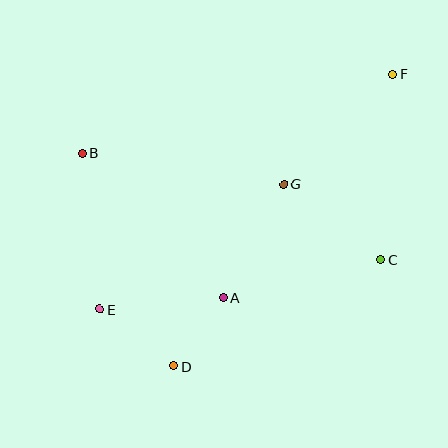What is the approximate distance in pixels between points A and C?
The distance between A and C is approximately 162 pixels.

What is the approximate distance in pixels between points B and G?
The distance between B and G is approximately 204 pixels.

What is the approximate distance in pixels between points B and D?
The distance between B and D is approximately 232 pixels.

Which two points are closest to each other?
Points A and D are closest to each other.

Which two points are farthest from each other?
Points E and F are farthest from each other.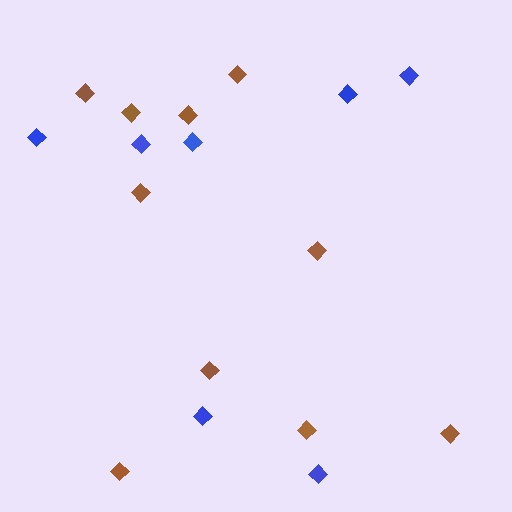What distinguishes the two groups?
There are 2 groups: one group of brown diamonds (10) and one group of blue diamonds (7).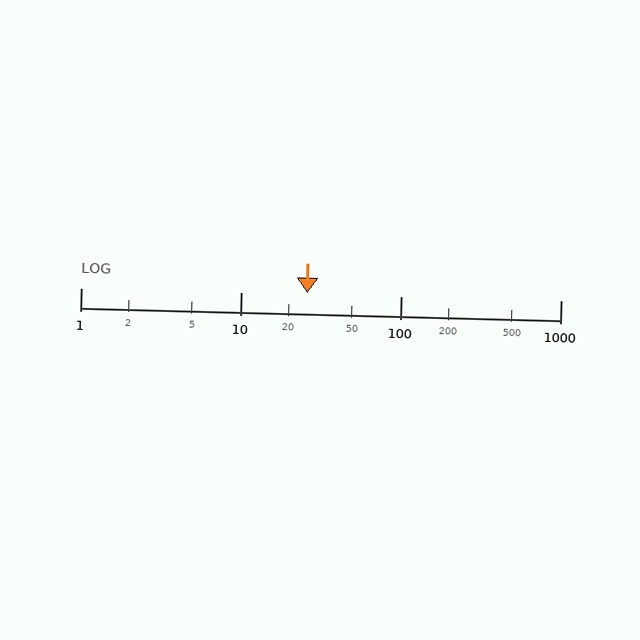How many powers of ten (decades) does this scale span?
The scale spans 3 decades, from 1 to 1000.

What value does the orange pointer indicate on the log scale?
The pointer indicates approximately 26.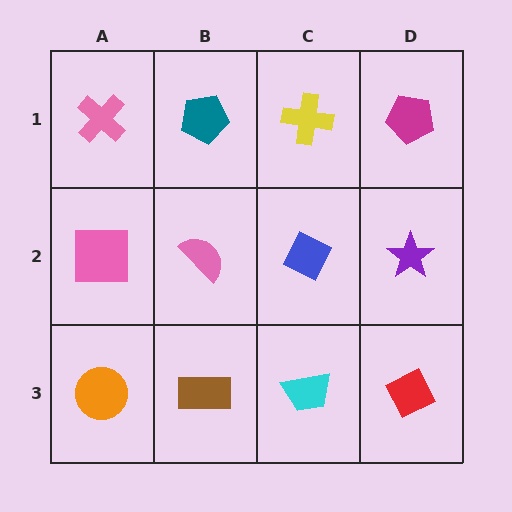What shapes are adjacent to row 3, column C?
A blue diamond (row 2, column C), a brown rectangle (row 3, column B), a red diamond (row 3, column D).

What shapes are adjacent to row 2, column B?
A teal pentagon (row 1, column B), a brown rectangle (row 3, column B), a pink square (row 2, column A), a blue diamond (row 2, column C).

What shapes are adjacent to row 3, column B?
A pink semicircle (row 2, column B), an orange circle (row 3, column A), a cyan trapezoid (row 3, column C).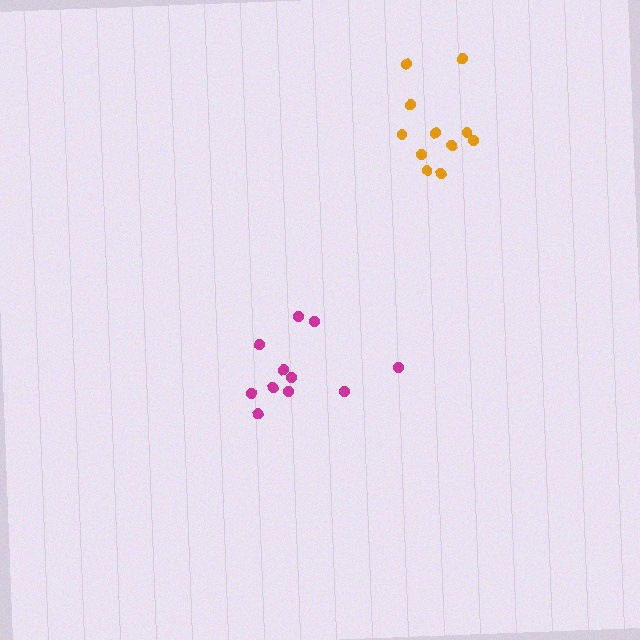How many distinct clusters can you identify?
There are 2 distinct clusters.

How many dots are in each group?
Group 1: 11 dots, Group 2: 11 dots (22 total).